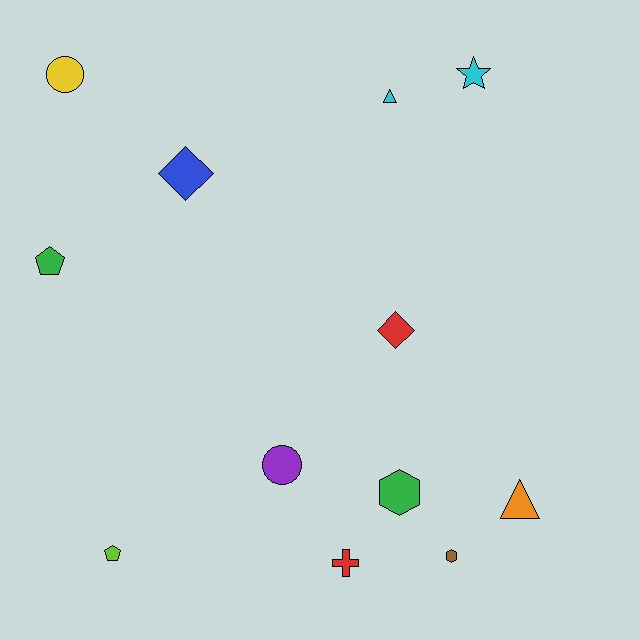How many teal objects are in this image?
There are no teal objects.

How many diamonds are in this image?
There are 2 diamonds.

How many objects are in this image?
There are 12 objects.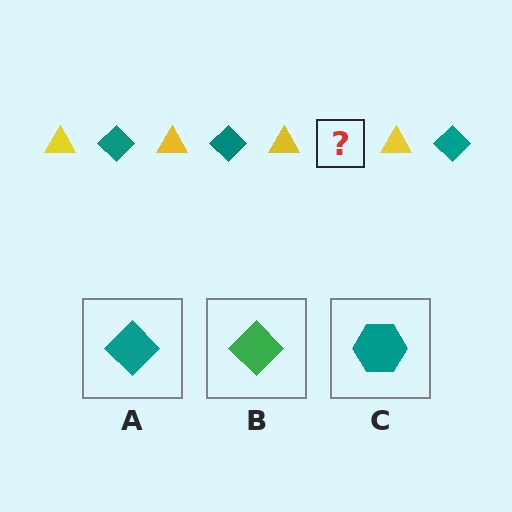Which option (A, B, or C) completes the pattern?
A.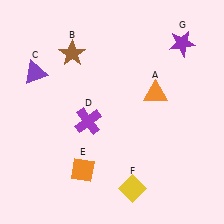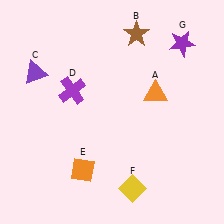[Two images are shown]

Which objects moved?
The objects that moved are: the brown star (B), the purple cross (D).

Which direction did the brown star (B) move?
The brown star (B) moved right.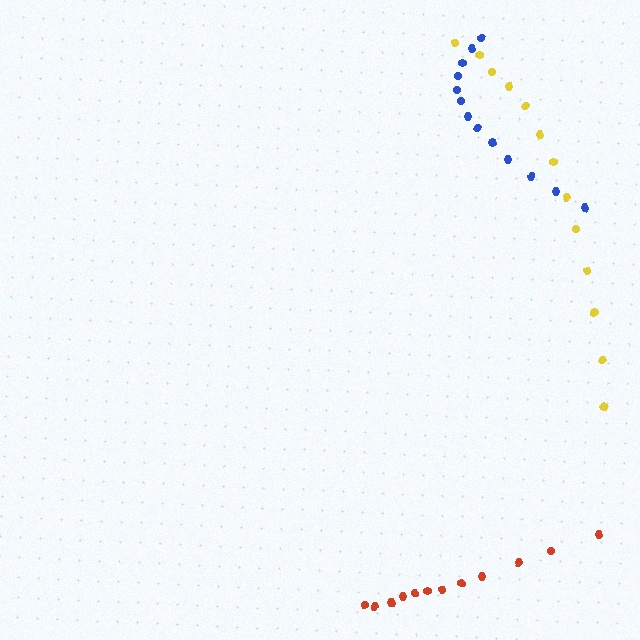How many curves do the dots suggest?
There are 3 distinct paths.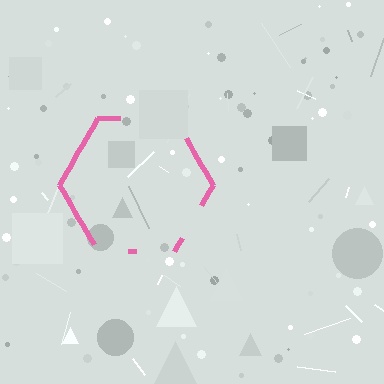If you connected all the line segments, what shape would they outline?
They would outline a hexagon.